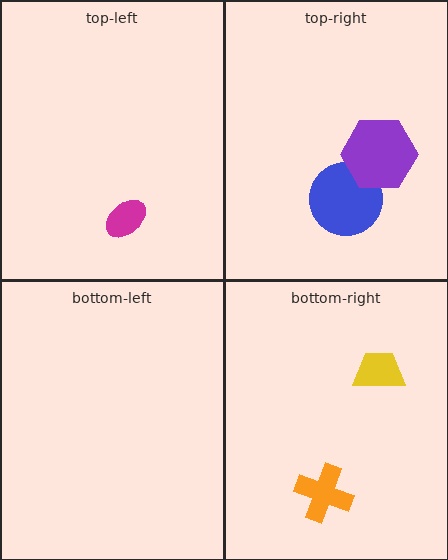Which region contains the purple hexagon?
The top-right region.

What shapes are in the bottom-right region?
The orange cross, the yellow trapezoid.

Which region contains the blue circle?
The top-right region.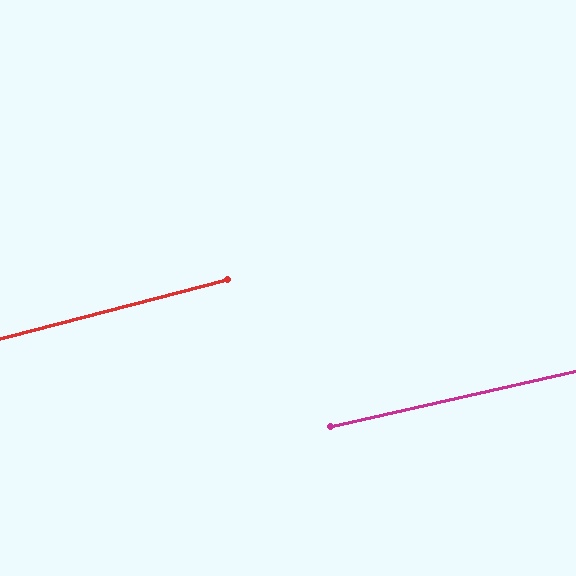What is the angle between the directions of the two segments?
Approximately 2 degrees.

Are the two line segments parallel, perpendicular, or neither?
Parallel — their directions differ by only 2.0°.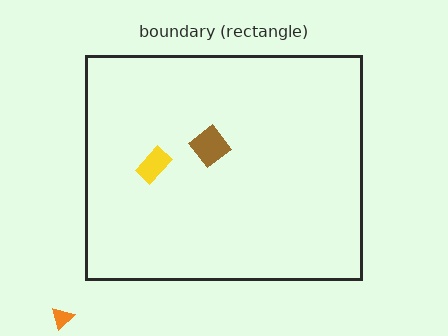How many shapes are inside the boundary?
2 inside, 1 outside.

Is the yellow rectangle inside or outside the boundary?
Inside.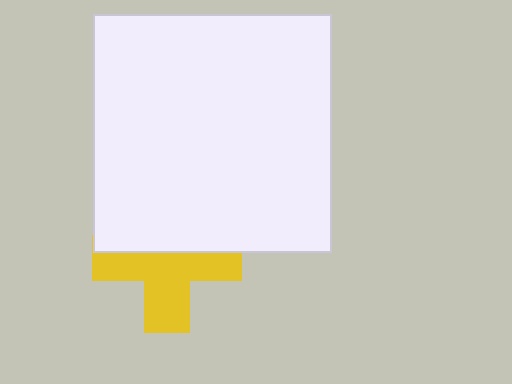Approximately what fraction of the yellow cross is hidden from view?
Roughly 43% of the yellow cross is hidden behind the white square.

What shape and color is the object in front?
The object in front is a white square.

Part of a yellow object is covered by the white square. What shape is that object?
It is a cross.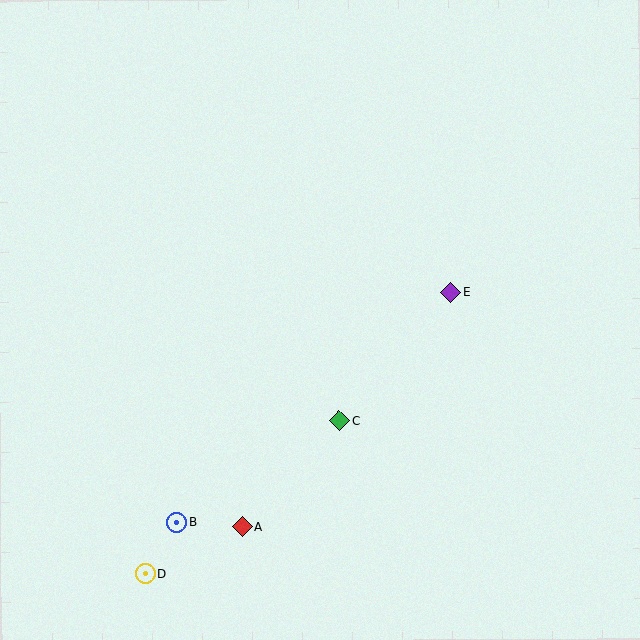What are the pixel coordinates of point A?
Point A is at (242, 527).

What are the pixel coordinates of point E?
Point E is at (450, 293).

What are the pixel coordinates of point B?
Point B is at (177, 522).